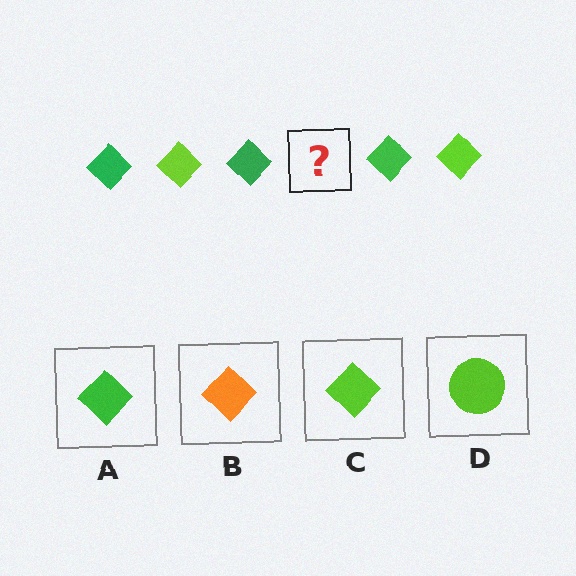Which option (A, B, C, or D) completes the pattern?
C.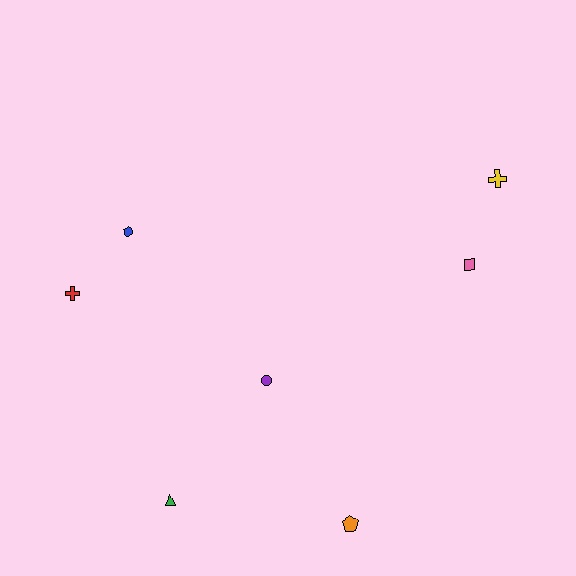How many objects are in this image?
There are 7 objects.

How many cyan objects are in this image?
There are no cyan objects.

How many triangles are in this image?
There is 1 triangle.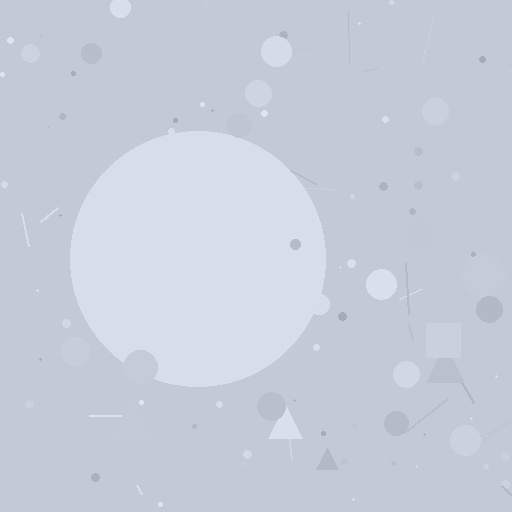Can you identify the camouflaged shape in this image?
The camouflaged shape is a circle.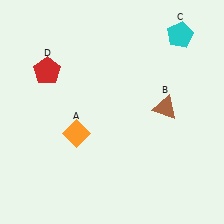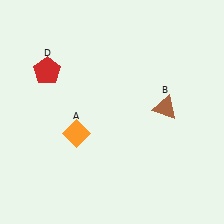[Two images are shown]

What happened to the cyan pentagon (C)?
The cyan pentagon (C) was removed in Image 2. It was in the top-right area of Image 1.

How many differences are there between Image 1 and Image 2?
There is 1 difference between the two images.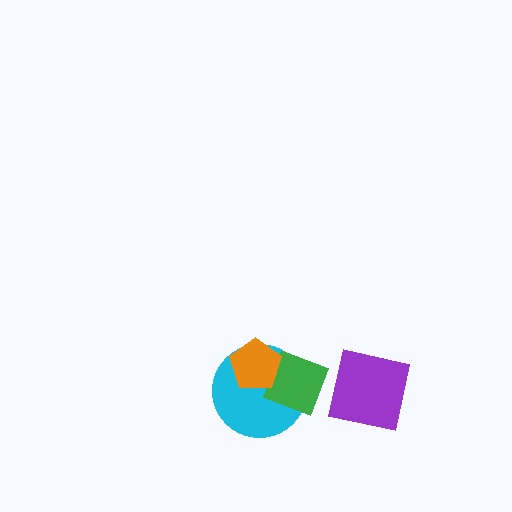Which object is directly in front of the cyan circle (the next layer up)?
The green diamond is directly in front of the cyan circle.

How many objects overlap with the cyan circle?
2 objects overlap with the cyan circle.